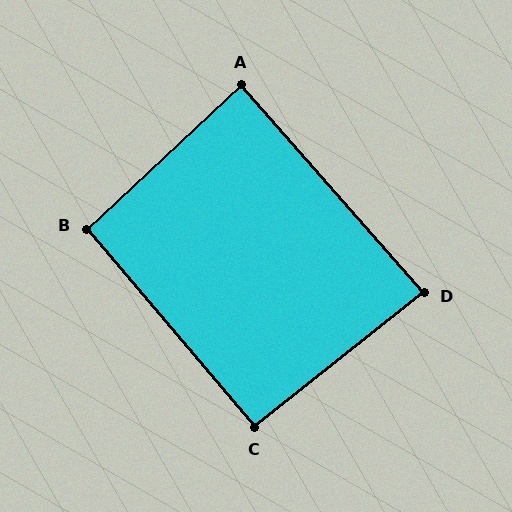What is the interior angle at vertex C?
Approximately 92 degrees (approximately right).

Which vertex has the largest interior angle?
B, at approximately 93 degrees.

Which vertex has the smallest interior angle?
D, at approximately 87 degrees.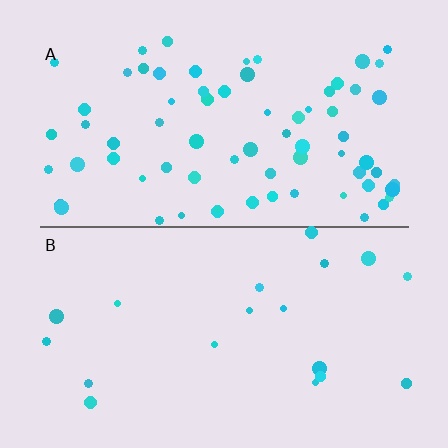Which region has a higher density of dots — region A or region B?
A (the top).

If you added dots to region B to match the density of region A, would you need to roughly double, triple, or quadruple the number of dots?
Approximately quadruple.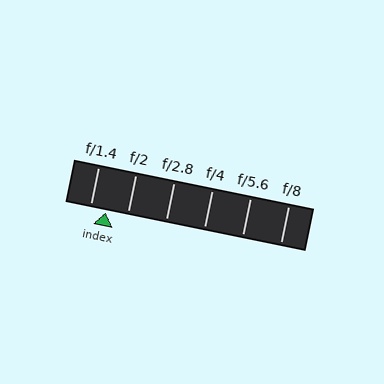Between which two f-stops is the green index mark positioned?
The index mark is between f/1.4 and f/2.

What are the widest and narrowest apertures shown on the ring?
The widest aperture shown is f/1.4 and the narrowest is f/8.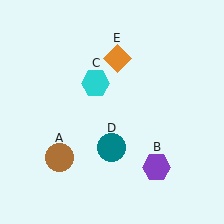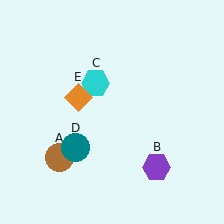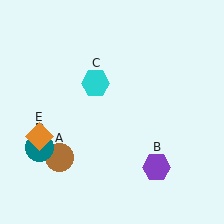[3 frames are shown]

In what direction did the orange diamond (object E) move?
The orange diamond (object E) moved down and to the left.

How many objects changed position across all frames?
2 objects changed position: teal circle (object D), orange diamond (object E).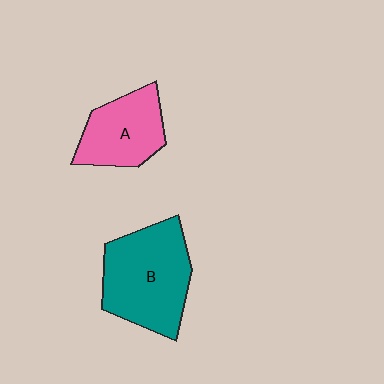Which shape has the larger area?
Shape B (teal).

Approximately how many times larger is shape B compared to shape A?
Approximately 1.5 times.